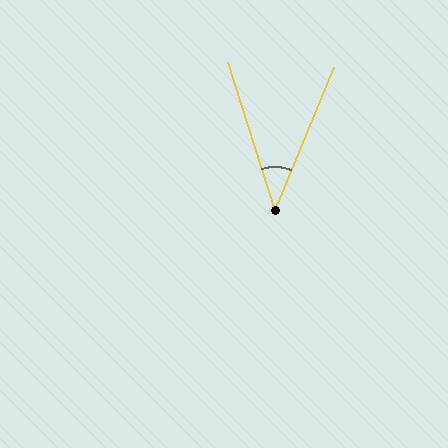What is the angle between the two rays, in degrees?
Approximately 40 degrees.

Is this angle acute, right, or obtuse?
It is acute.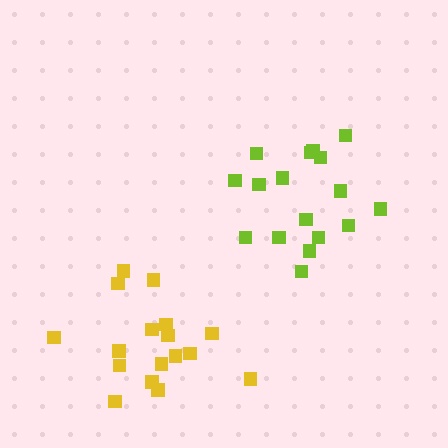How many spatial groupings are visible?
There are 2 spatial groupings.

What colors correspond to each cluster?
The clusters are colored: yellow, lime.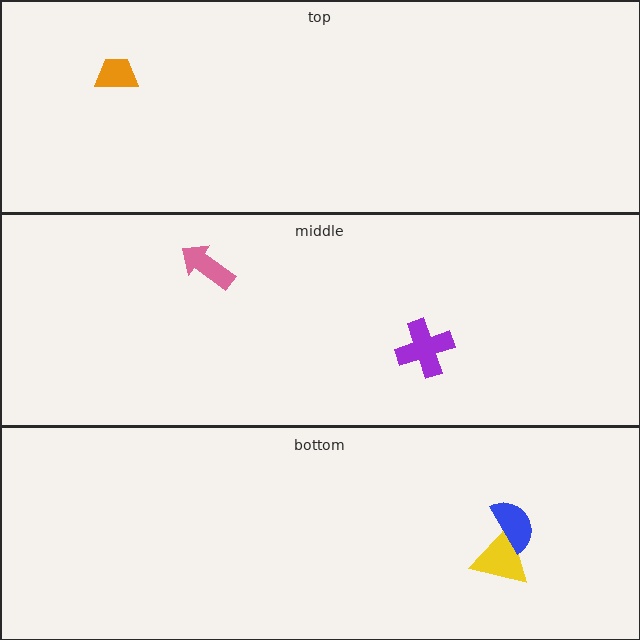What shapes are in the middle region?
The purple cross, the pink arrow.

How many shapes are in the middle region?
2.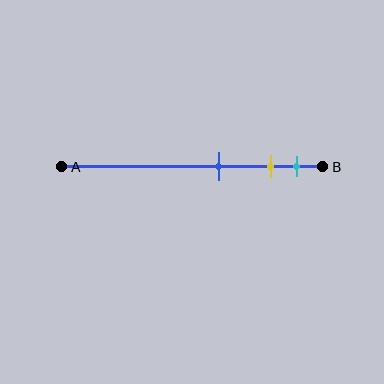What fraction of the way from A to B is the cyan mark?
The cyan mark is approximately 90% (0.9) of the way from A to B.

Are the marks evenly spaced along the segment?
No, the marks are not evenly spaced.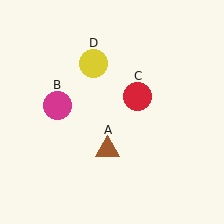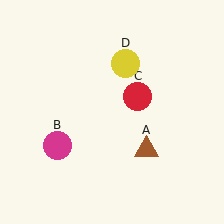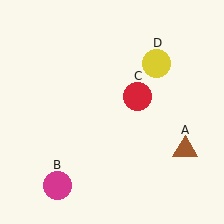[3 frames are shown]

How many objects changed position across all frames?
3 objects changed position: brown triangle (object A), magenta circle (object B), yellow circle (object D).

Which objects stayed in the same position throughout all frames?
Red circle (object C) remained stationary.